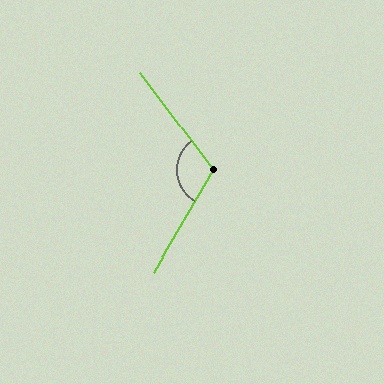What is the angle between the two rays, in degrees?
Approximately 113 degrees.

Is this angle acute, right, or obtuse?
It is obtuse.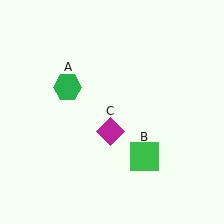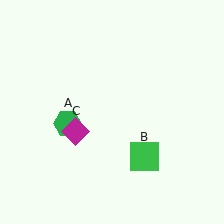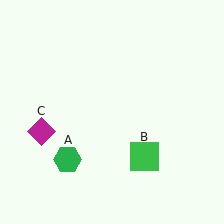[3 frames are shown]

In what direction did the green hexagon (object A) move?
The green hexagon (object A) moved down.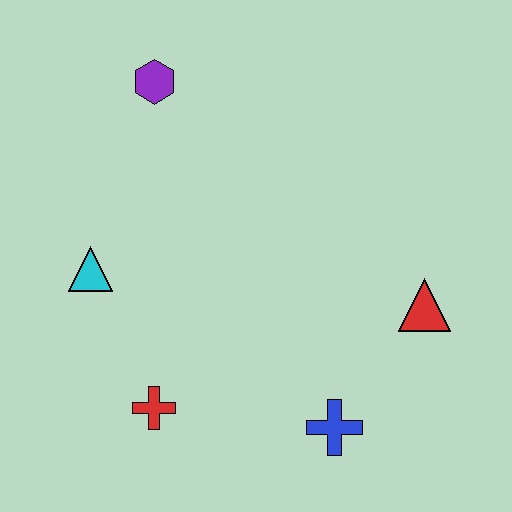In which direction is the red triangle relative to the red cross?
The red triangle is to the right of the red cross.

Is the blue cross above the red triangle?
No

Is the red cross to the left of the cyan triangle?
No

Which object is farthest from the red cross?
The purple hexagon is farthest from the red cross.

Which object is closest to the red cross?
The cyan triangle is closest to the red cross.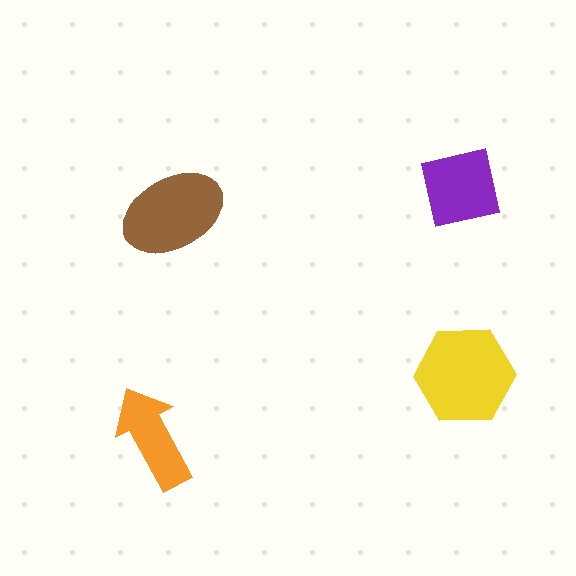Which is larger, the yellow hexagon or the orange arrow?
The yellow hexagon.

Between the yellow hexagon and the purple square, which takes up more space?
The yellow hexagon.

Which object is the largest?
The yellow hexagon.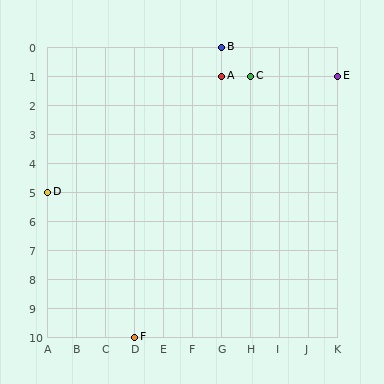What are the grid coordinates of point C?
Point C is at grid coordinates (H, 1).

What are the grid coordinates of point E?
Point E is at grid coordinates (K, 1).